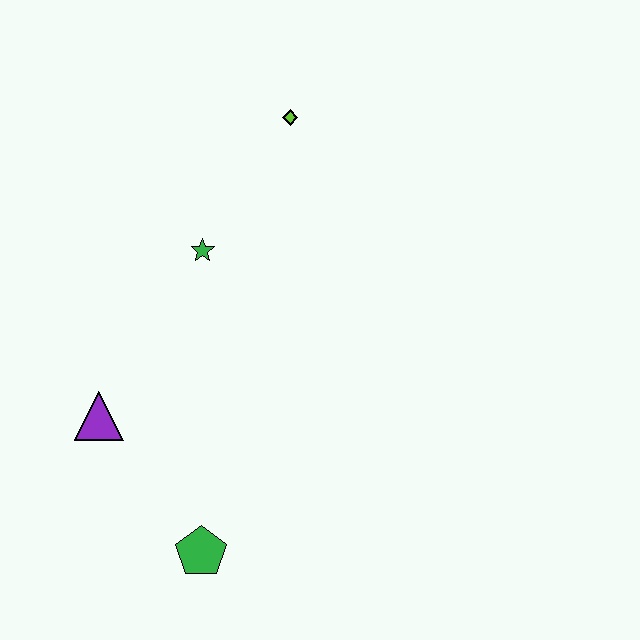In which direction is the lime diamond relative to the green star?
The lime diamond is above the green star.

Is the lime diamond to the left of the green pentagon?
No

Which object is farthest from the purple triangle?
The lime diamond is farthest from the purple triangle.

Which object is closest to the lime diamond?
The green star is closest to the lime diamond.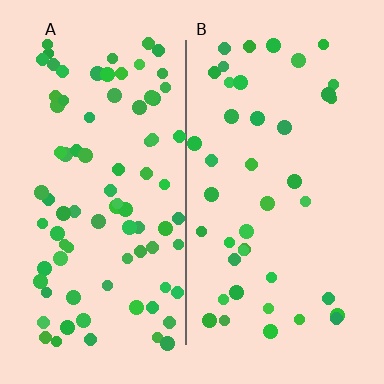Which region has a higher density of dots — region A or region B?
A (the left).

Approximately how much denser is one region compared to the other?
Approximately 2.0× — region A over region B.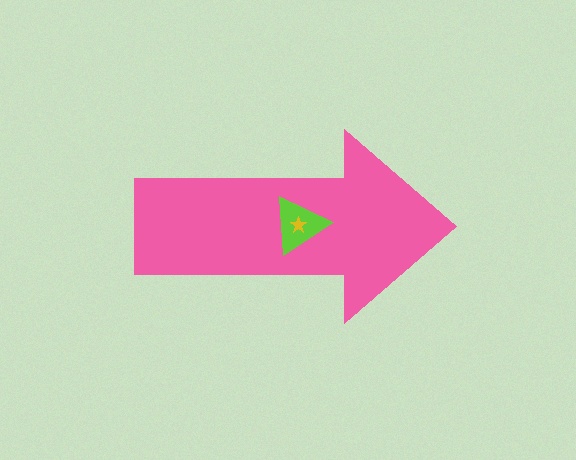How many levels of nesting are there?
3.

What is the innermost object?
The yellow star.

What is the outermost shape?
The pink arrow.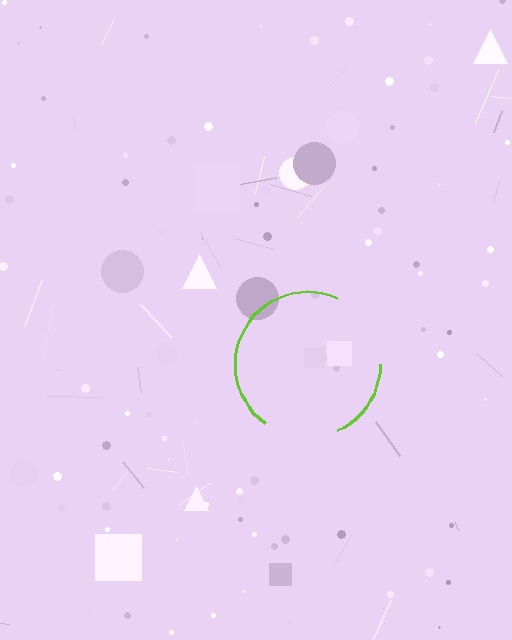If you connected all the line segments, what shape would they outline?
They would outline a circle.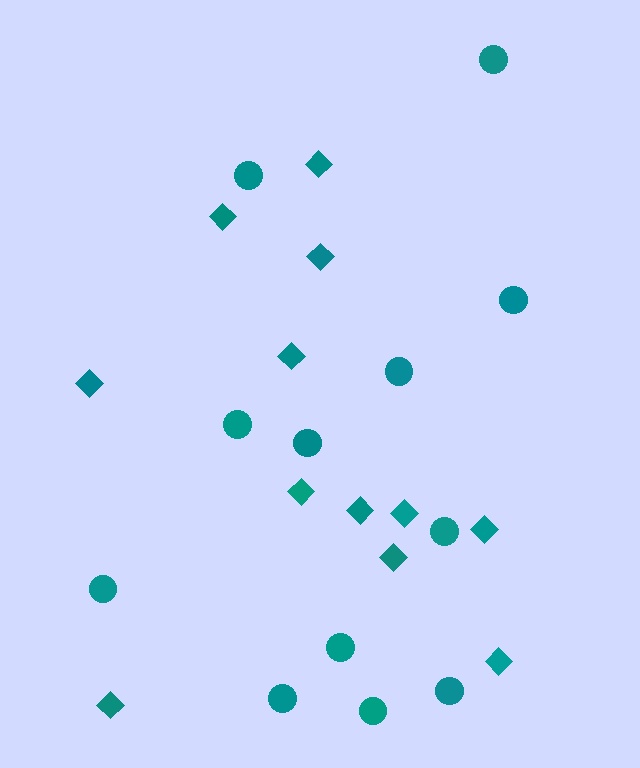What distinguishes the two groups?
There are 2 groups: one group of diamonds (12) and one group of circles (12).